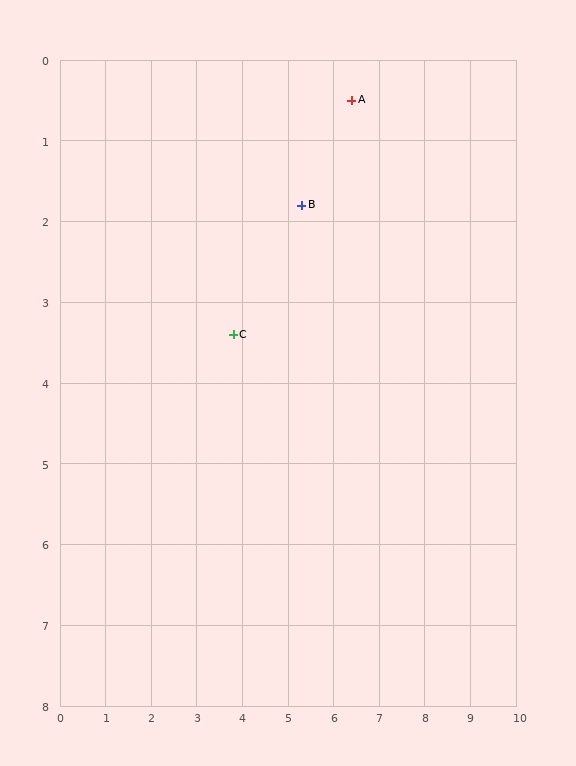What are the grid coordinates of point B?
Point B is at approximately (5.3, 1.8).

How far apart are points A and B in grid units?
Points A and B are about 1.7 grid units apart.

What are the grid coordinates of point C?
Point C is at approximately (3.8, 3.4).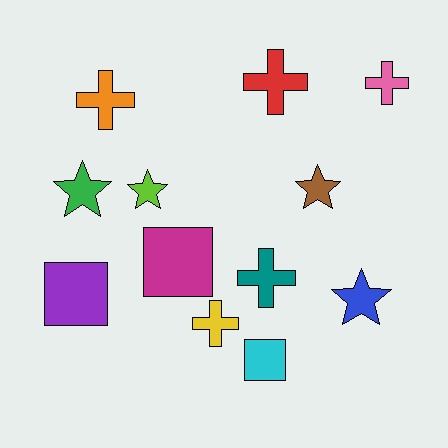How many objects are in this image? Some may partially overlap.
There are 12 objects.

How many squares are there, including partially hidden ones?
There are 3 squares.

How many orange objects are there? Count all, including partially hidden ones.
There is 1 orange object.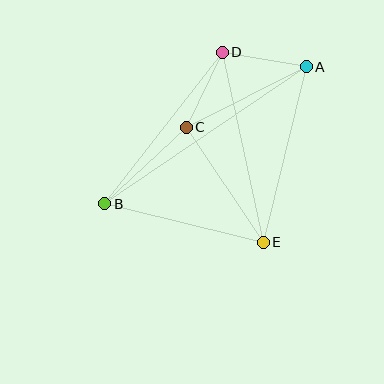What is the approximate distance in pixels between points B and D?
The distance between B and D is approximately 192 pixels.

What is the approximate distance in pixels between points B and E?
The distance between B and E is approximately 163 pixels.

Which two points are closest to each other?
Points C and D are closest to each other.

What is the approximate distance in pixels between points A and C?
The distance between A and C is approximately 134 pixels.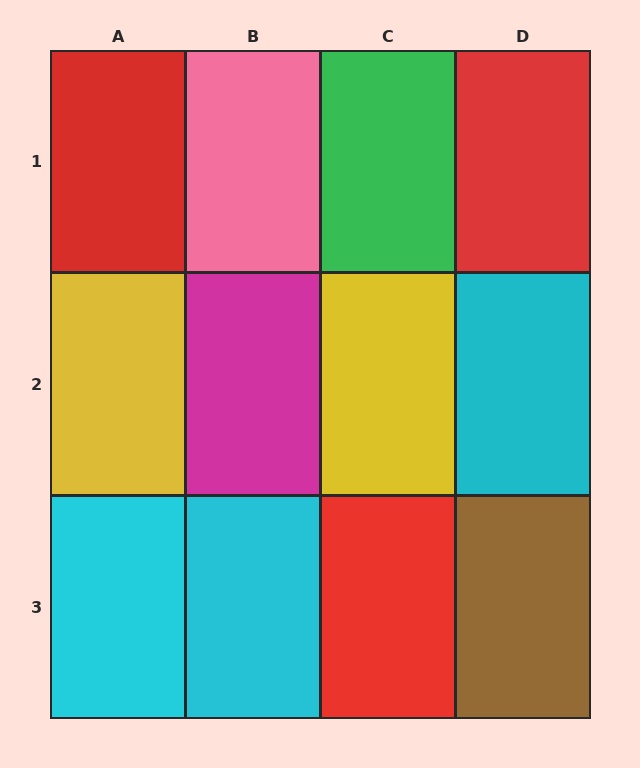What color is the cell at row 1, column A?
Red.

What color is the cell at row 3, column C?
Red.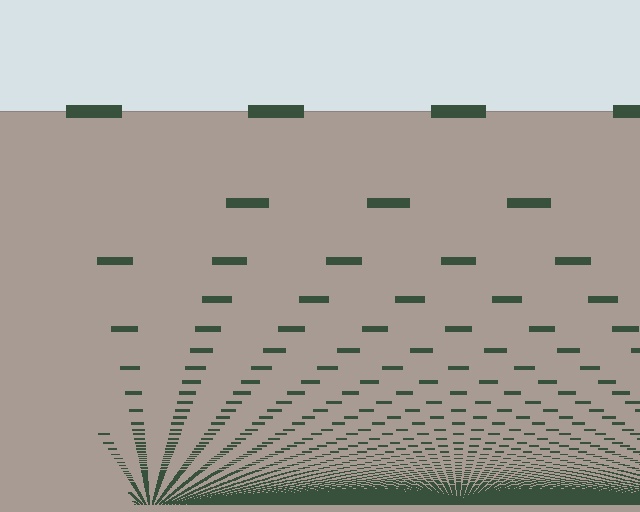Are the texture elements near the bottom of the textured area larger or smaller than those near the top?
Smaller. The gradient is inverted — elements near the bottom are smaller and denser.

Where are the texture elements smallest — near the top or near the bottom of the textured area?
Near the bottom.